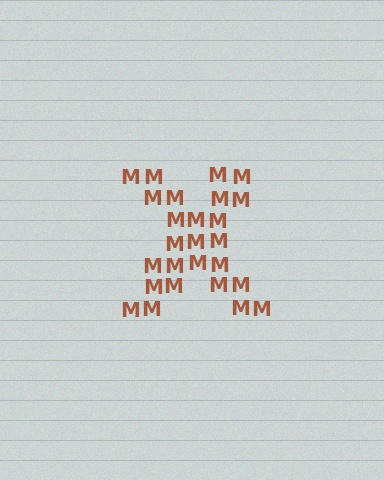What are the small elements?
The small elements are letter M's.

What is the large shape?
The large shape is the letter X.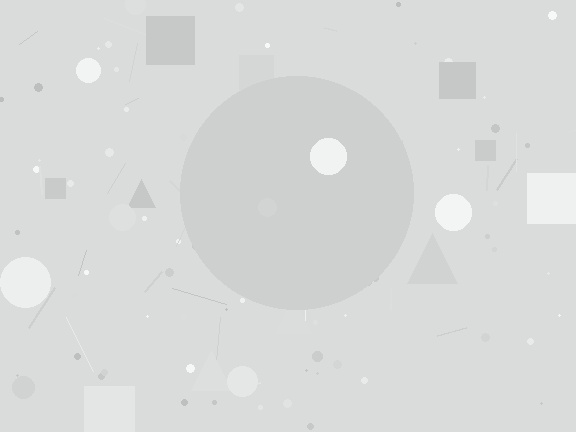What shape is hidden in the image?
A circle is hidden in the image.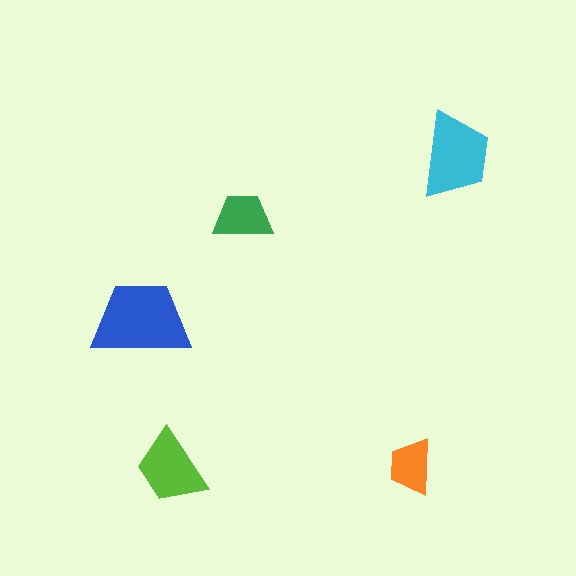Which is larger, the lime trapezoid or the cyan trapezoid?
The cyan one.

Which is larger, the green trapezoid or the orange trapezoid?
The green one.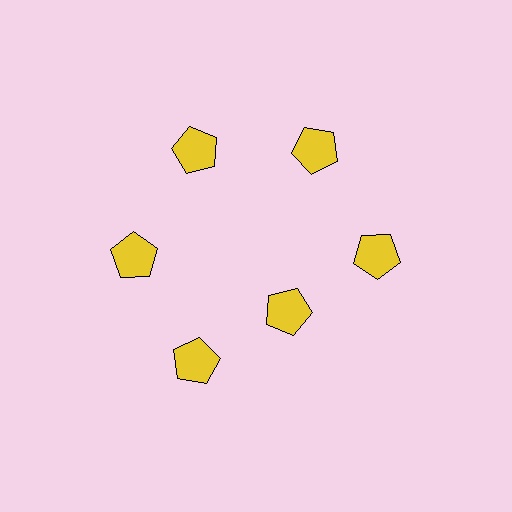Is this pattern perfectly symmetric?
No. The 6 yellow pentagons are arranged in a ring, but one element near the 5 o'clock position is pulled inward toward the center, breaking the 6-fold rotational symmetry.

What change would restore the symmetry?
The symmetry would be restored by moving it outward, back onto the ring so that all 6 pentagons sit at equal angles and equal distance from the center.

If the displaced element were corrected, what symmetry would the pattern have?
It would have 6-fold rotational symmetry — the pattern would map onto itself every 60 degrees.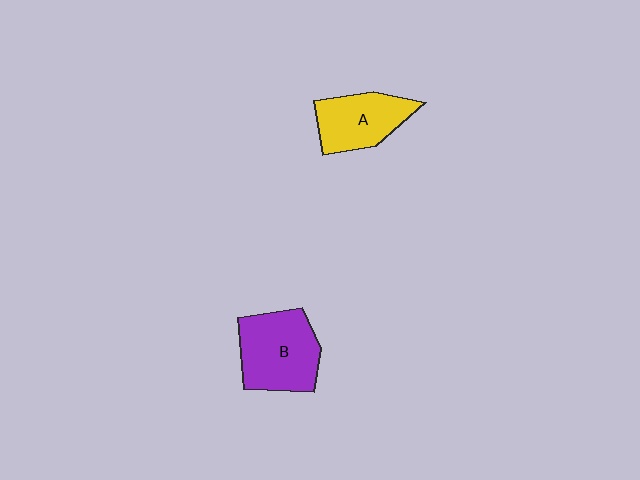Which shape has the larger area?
Shape B (purple).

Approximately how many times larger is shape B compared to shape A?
Approximately 1.3 times.